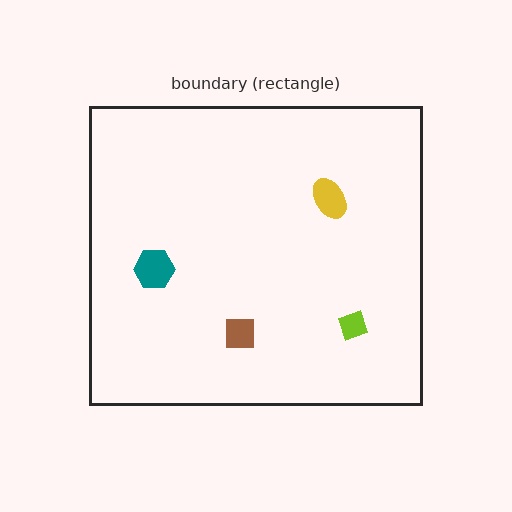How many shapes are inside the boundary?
4 inside, 0 outside.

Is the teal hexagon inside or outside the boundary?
Inside.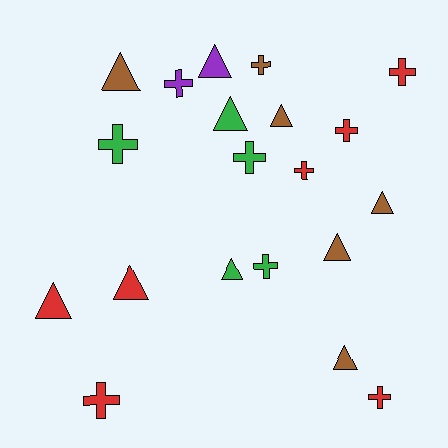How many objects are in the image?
There are 20 objects.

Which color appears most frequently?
Red, with 7 objects.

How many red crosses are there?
There are 5 red crosses.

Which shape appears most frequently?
Cross, with 10 objects.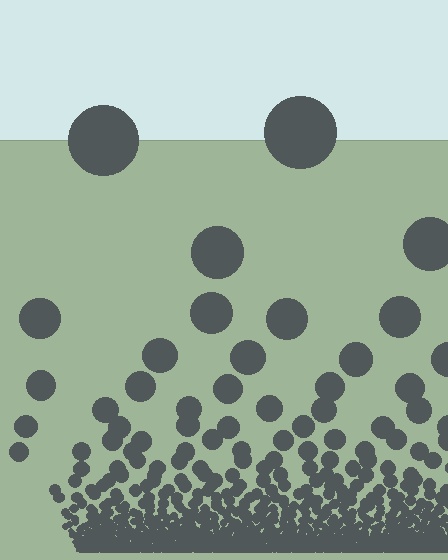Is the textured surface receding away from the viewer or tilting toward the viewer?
The surface appears to tilt toward the viewer. Texture elements get larger and sparser toward the top.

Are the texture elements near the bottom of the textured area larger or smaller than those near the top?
Smaller. The gradient is inverted — elements near the bottom are smaller and denser.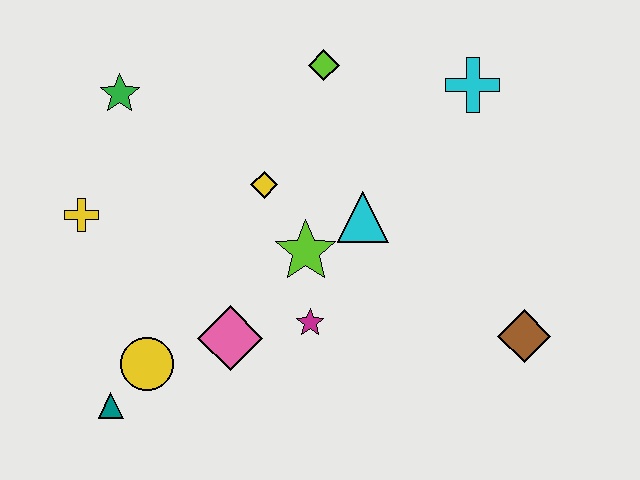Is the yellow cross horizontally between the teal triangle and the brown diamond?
No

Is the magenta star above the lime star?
No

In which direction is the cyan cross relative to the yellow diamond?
The cyan cross is to the right of the yellow diamond.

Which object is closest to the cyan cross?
The lime diamond is closest to the cyan cross.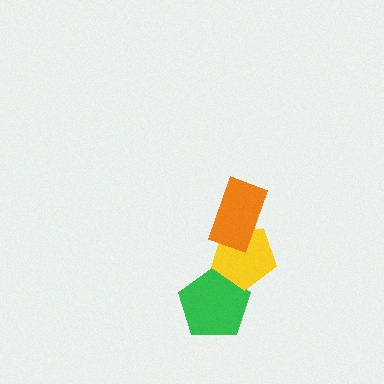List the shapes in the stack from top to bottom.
From top to bottom: the orange rectangle, the yellow pentagon, the green pentagon.